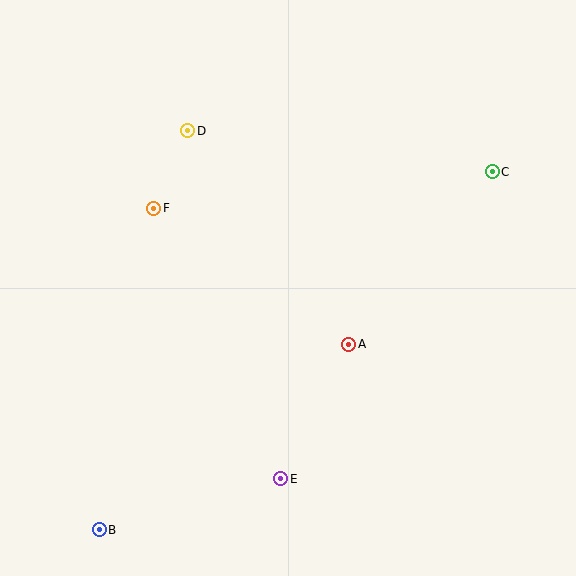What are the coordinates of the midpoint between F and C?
The midpoint between F and C is at (323, 190).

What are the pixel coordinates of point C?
Point C is at (492, 172).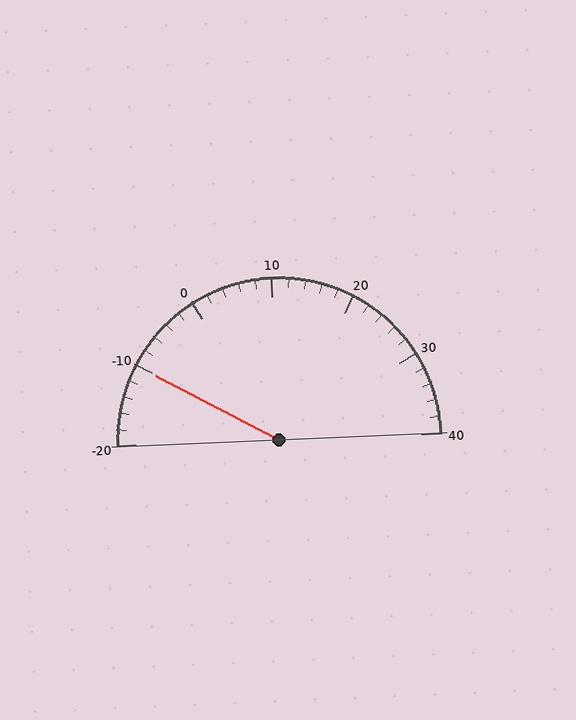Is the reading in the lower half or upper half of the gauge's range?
The reading is in the lower half of the range (-20 to 40).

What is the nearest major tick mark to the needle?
The nearest major tick mark is -10.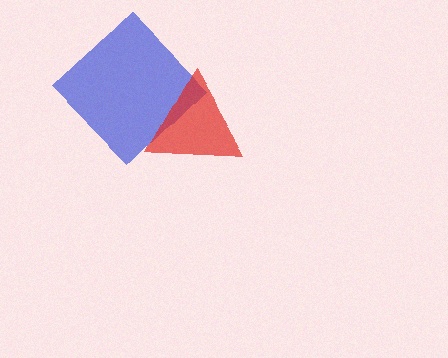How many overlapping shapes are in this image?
There are 2 overlapping shapes in the image.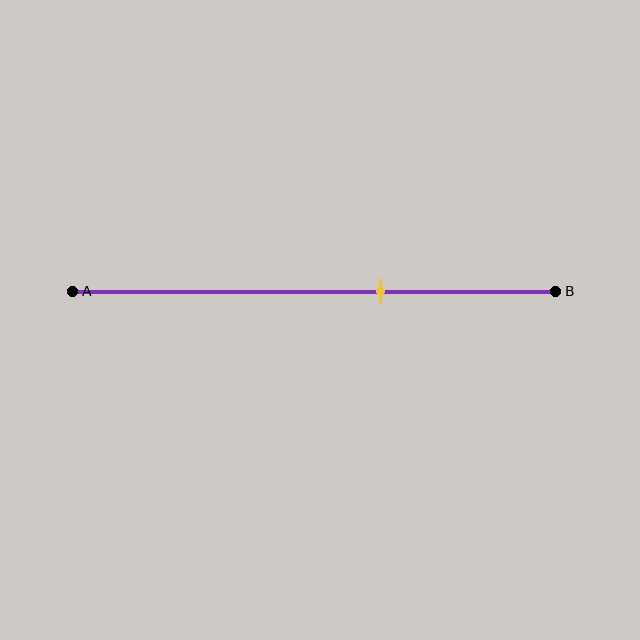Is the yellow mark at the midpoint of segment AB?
No, the mark is at about 65% from A, not at the 50% midpoint.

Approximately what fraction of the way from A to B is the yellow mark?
The yellow mark is approximately 65% of the way from A to B.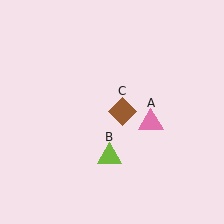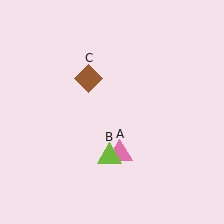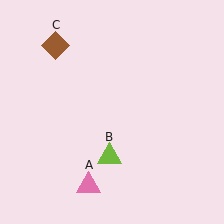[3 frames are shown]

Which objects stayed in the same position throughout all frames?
Lime triangle (object B) remained stationary.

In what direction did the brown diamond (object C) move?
The brown diamond (object C) moved up and to the left.